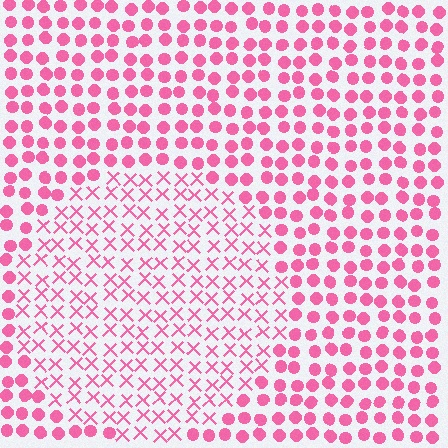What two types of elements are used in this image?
The image uses X marks inside the circle region and circles outside it.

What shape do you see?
I see a circle.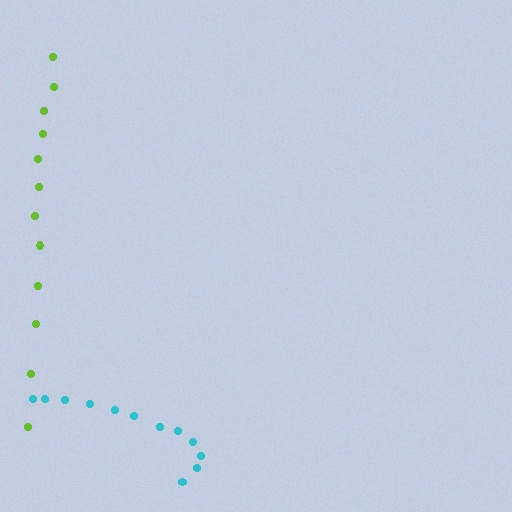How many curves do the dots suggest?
There are 2 distinct paths.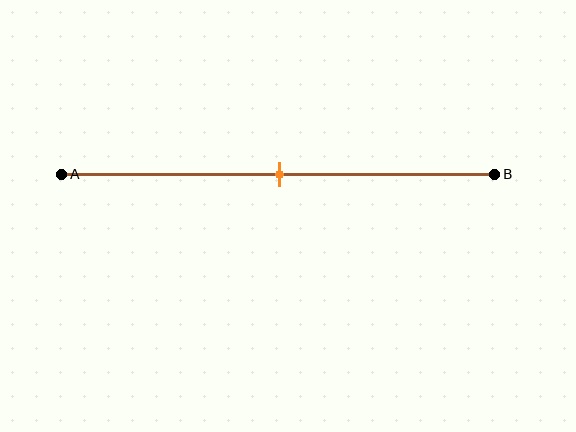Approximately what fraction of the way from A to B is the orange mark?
The orange mark is approximately 50% of the way from A to B.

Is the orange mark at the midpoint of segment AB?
Yes, the mark is approximately at the midpoint.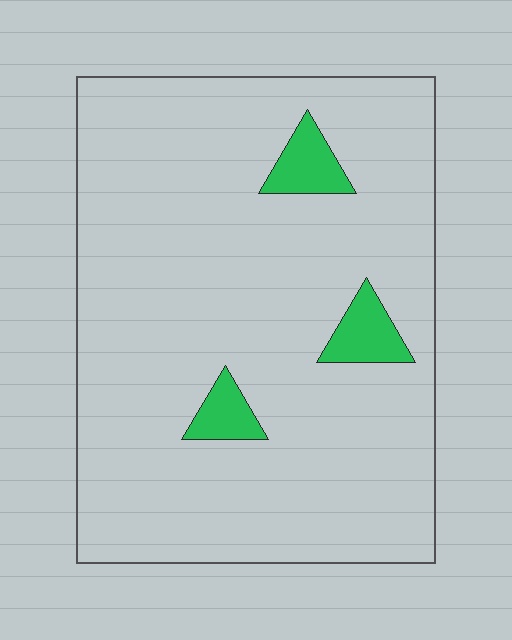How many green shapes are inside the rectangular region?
3.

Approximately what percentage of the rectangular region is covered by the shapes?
Approximately 5%.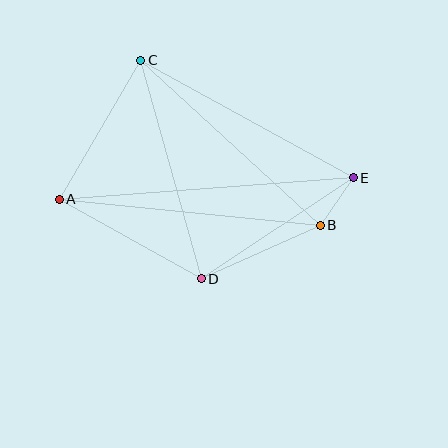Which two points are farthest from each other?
Points A and E are farthest from each other.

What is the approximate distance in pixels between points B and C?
The distance between B and C is approximately 244 pixels.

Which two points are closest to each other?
Points B and E are closest to each other.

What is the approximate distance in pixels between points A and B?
The distance between A and B is approximately 262 pixels.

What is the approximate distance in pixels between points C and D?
The distance between C and D is approximately 227 pixels.